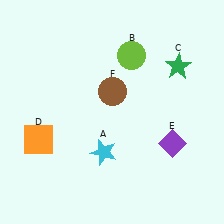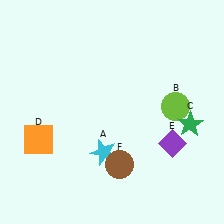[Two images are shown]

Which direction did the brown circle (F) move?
The brown circle (F) moved down.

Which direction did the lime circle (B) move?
The lime circle (B) moved down.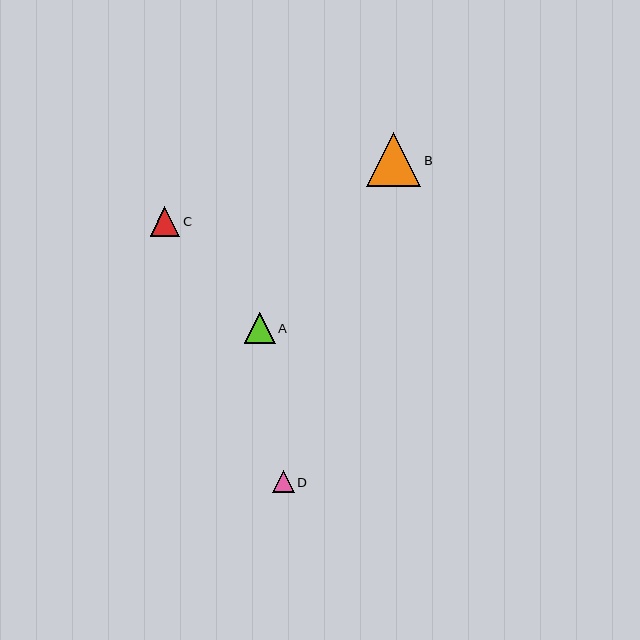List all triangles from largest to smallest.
From largest to smallest: B, A, C, D.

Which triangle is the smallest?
Triangle D is the smallest with a size of approximately 22 pixels.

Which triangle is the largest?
Triangle B is the largest with a size of approximately 54 pixels.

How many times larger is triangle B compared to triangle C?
Triangle B is approximately 1.8 times the size of triangle C.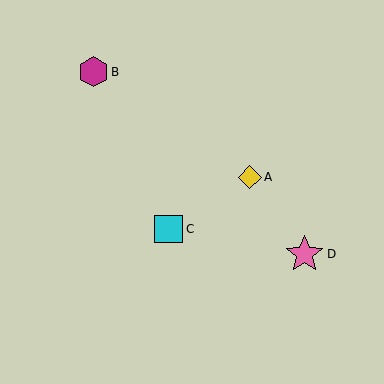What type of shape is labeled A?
Shape A is a yellow diamond.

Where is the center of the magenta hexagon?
The center of the magenta hexagon is at (93, 72).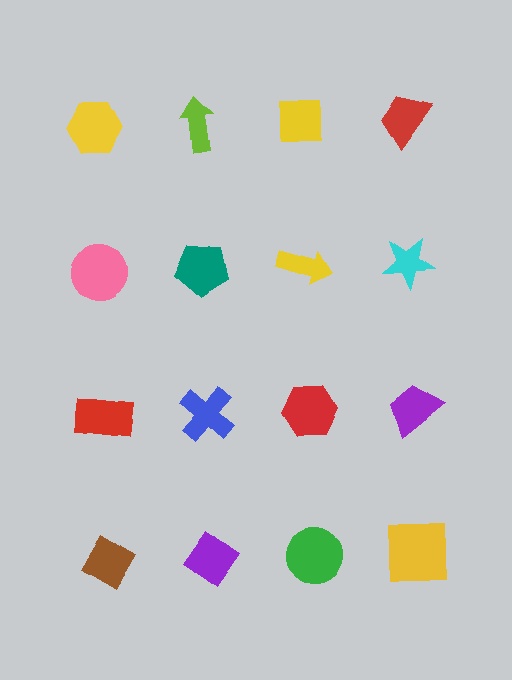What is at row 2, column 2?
A teal pentagon.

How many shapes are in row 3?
4 shapes.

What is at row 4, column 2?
A purple diamond.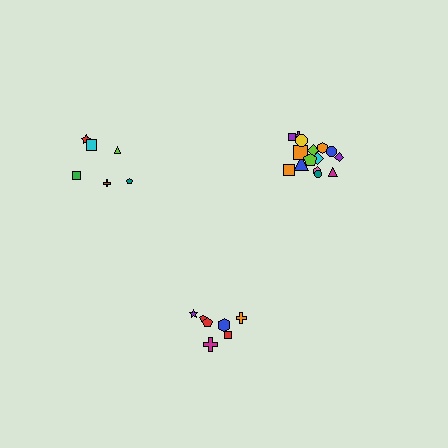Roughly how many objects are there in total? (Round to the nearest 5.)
Roughly 30 objects in total.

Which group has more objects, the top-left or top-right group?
The top-right group.